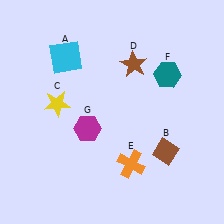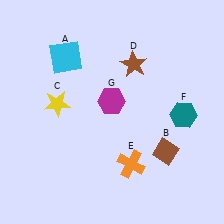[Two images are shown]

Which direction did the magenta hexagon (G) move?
The magenta hexagon (G) moved up.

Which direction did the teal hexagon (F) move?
The teal hexagon (F) moved down.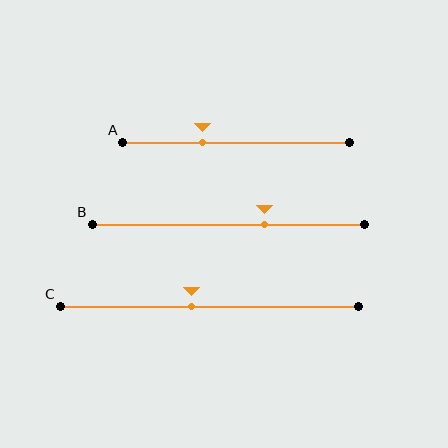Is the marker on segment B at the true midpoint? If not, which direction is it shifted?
No, the marker on segment B is shifted to the right by about 13% of the segment length.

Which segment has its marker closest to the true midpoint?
Segment C has its marker closest to the true midpoint.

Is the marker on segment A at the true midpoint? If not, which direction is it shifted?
No, the marker on segment A is shifted to the left by about 15% of the segment length.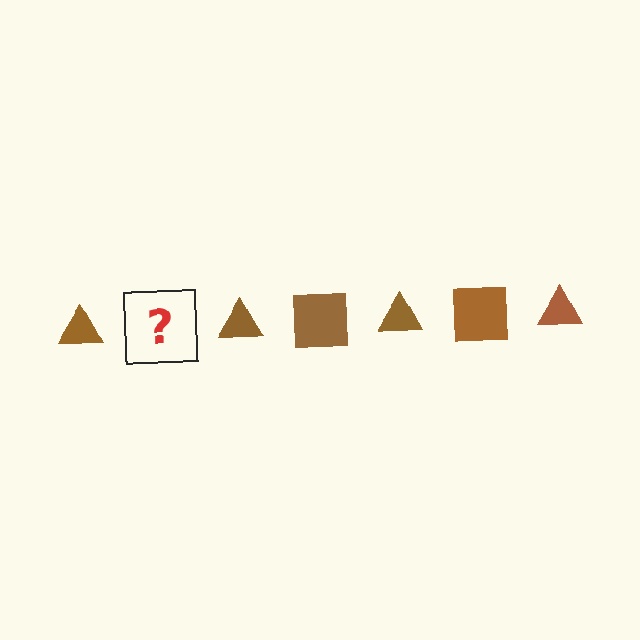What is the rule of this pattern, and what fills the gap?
The rule is that the pattern cycles through triangle, square shapes in brown. The gap should be filled with a brown square.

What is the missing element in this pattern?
The missing element is a brown square.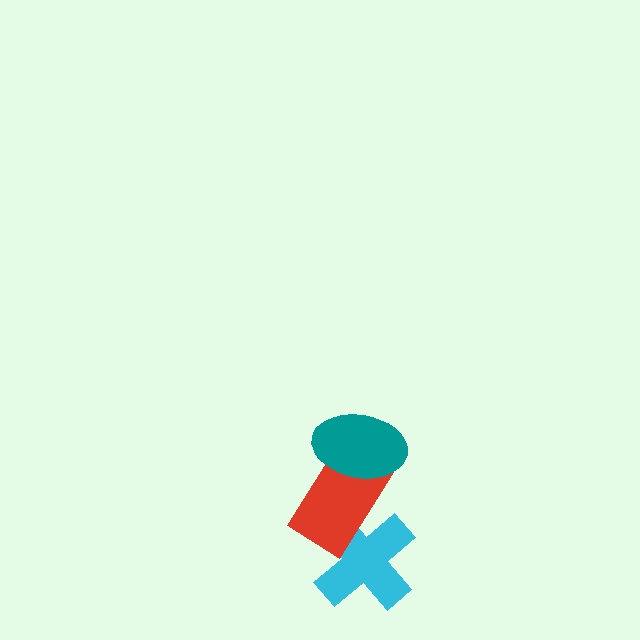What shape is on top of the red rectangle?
The teal ellipse is on top of the red rectangle.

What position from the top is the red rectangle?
The red rectangle is 2nd from the top.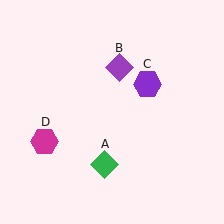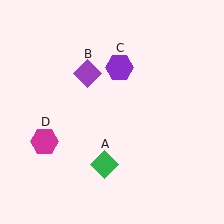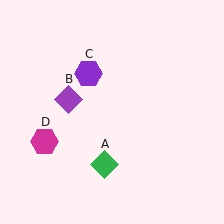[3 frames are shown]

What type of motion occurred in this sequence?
The purple diamond (object B), purple hexagon (object C) rotated counterclockwise around the center of the scene.